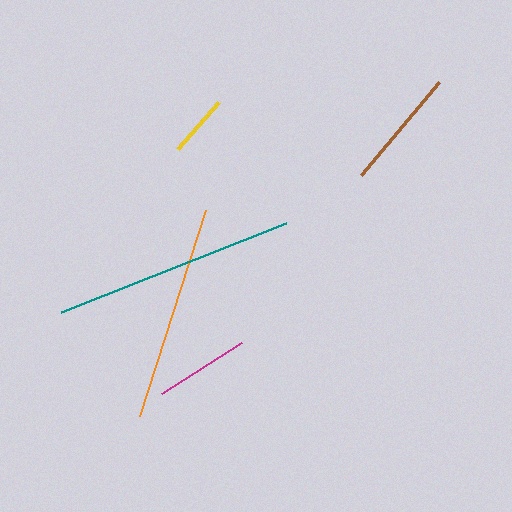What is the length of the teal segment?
The teal segment is approximately 243 pixels long.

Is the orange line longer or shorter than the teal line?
The teal line is longer than the orange line.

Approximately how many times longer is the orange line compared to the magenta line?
The orange line is approximately 2.3 times the length of the magenta line.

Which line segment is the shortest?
The yellow line is the shortest at approximately 63 pixels.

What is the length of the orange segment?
The orange segment is approximately 217 pixels long.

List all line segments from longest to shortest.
From longest to shortest: teal, orange, brown, magenta, yellow.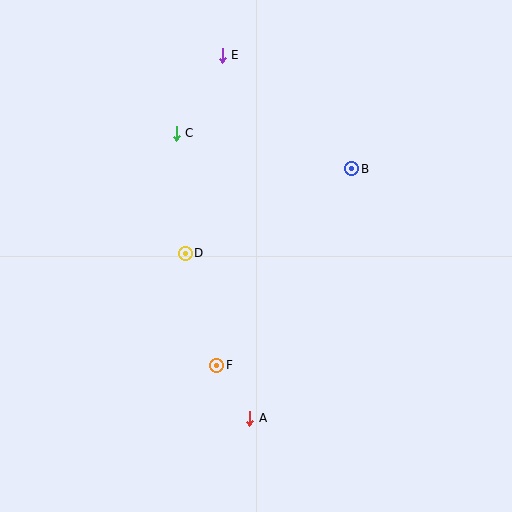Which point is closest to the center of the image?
Point D at (185, 253) is closest to the center.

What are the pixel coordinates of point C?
Point C is at (176, 133).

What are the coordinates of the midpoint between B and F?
The midpoint between B and F is at (284, 267).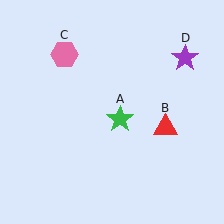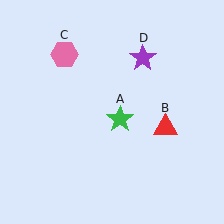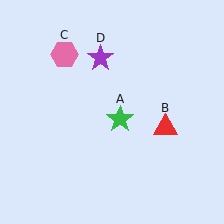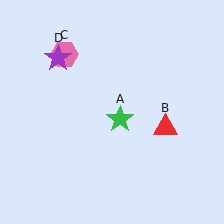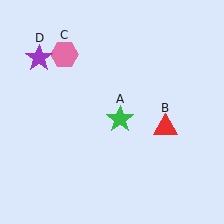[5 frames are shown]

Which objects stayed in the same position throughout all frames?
Green star (object A) and red triangle (object B) and pink hexagon (object C) remained stationary.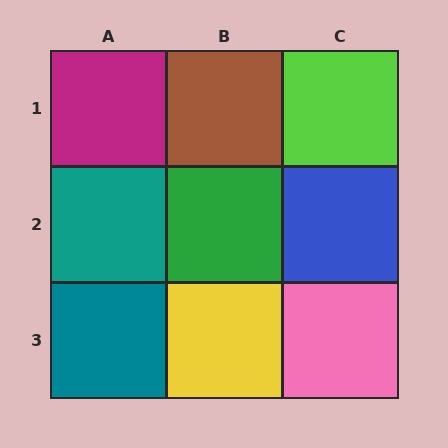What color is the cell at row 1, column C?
Lime.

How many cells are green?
1 cell is green.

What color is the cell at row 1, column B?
Brown.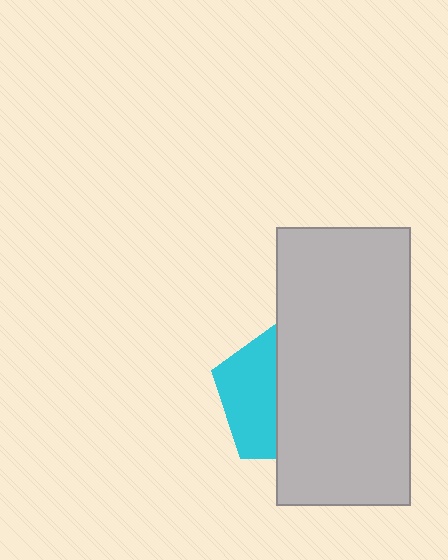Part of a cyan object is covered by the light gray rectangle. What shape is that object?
It is a pentagon.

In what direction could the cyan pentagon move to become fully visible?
The cyan pentagon could move left. That would shift it out from behind the light gray rectangle entirely.